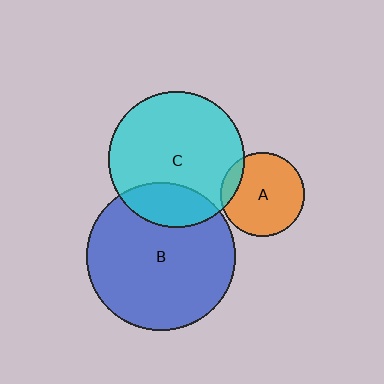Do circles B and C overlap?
Yes.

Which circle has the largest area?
Circle B (blue).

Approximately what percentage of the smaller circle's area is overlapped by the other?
Approximately 20%.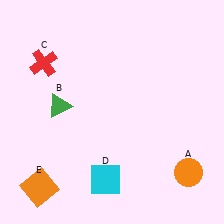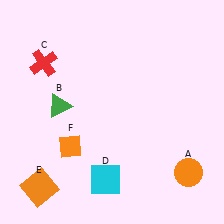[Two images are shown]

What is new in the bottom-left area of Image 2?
An orange diamond (F) was added in the bottom-left area of Image 2.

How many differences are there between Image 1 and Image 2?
There is 1 difference between the two images.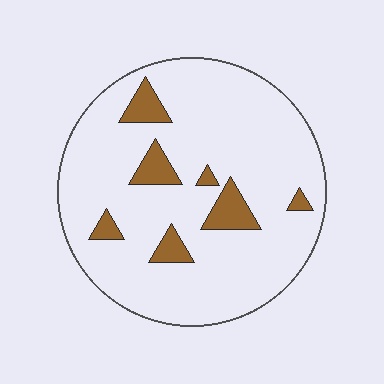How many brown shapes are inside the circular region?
7.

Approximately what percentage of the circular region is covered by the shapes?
Approximately 10%.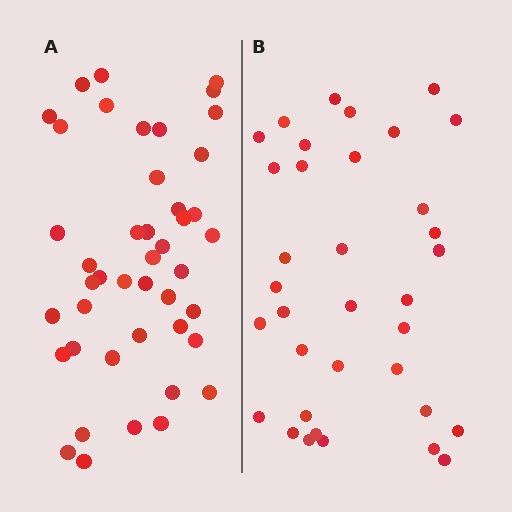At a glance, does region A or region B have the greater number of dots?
Region A (the left region) has more dots.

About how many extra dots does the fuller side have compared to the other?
Region A has roughly 8 or so more dots than region B.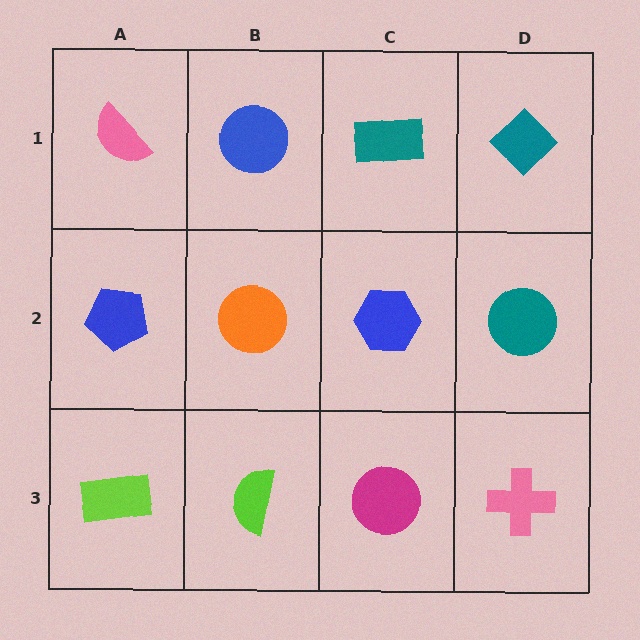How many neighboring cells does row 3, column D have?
2.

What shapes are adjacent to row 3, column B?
An orange circle (row 2, column B), a lime rectangle (row 3, column A), a magenta circle (row 3, column C).